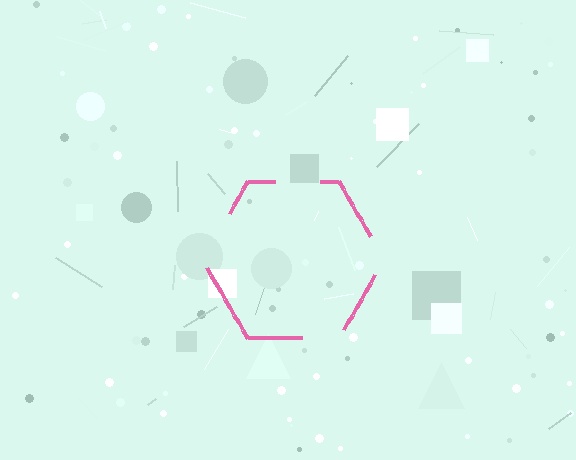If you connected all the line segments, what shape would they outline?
They would outline a hexagon.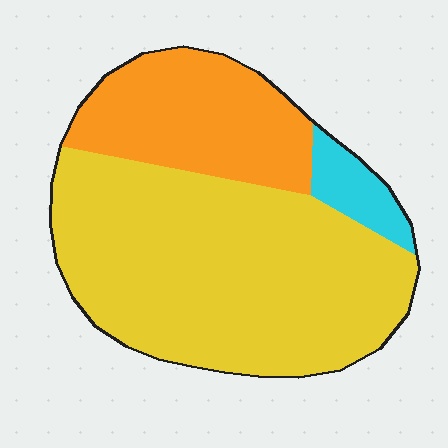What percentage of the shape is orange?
Orange takes up about one quarter (1/4) of the shape.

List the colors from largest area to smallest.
From largest to smallest: yellow, orange, cyan.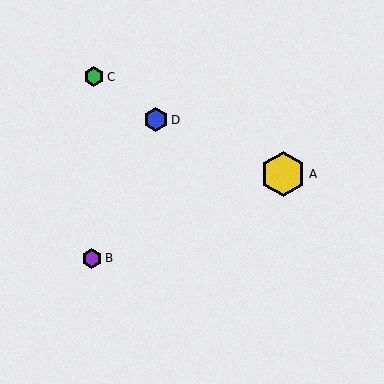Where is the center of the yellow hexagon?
The center of the yellow hexagon is at (283, 174).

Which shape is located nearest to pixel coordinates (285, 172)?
The yellow hexagon (labeled A) at (283, 174) is nearest to that location.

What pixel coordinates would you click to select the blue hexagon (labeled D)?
Click at (156, 120) to select the blue hexagon D.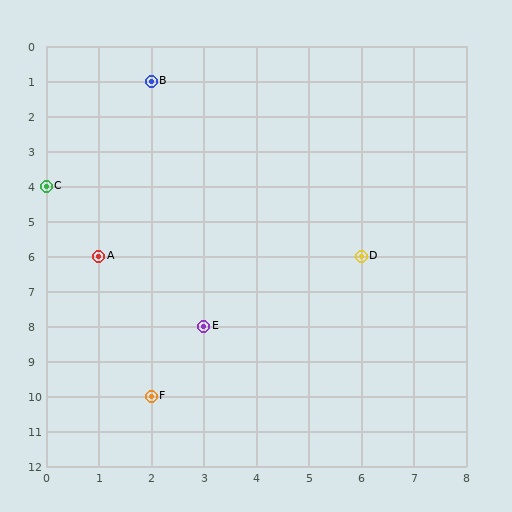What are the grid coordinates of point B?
Point B is at grid coordinates (2, 1).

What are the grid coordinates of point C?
Point C is at grid coordinates (0, 4).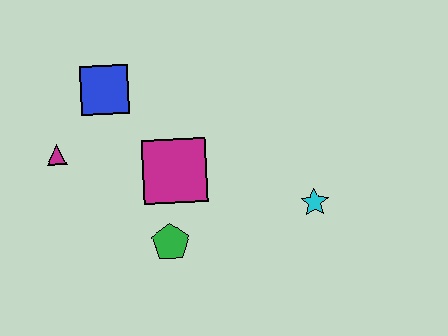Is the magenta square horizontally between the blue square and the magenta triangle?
No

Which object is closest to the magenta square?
The green pentagon is closest to the magenta square.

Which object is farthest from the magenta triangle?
The cyan star is farthest from the magenta triangle.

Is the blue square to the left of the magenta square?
Yes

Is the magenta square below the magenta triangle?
Yes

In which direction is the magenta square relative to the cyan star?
The magenta square is to the left of the cyan star.